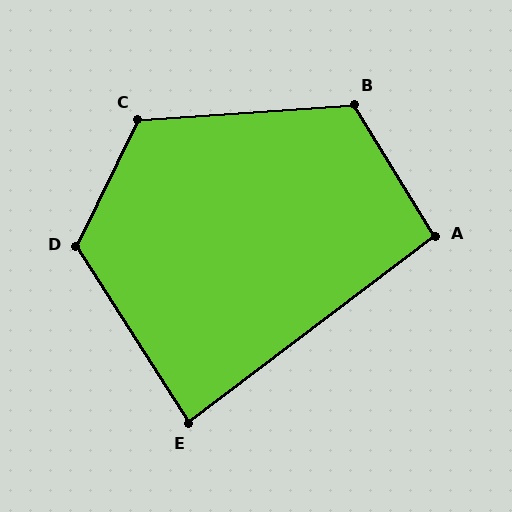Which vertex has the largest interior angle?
D, at approximately 121 degrees.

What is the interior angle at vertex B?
Approximately 118 degrees (obtuse).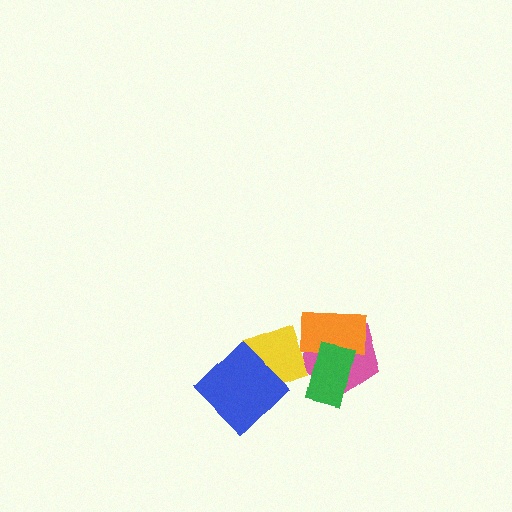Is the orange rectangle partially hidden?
Yes, it is partially covered by another shape.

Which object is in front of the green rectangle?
The yellow diamond is in front of the green rectangle.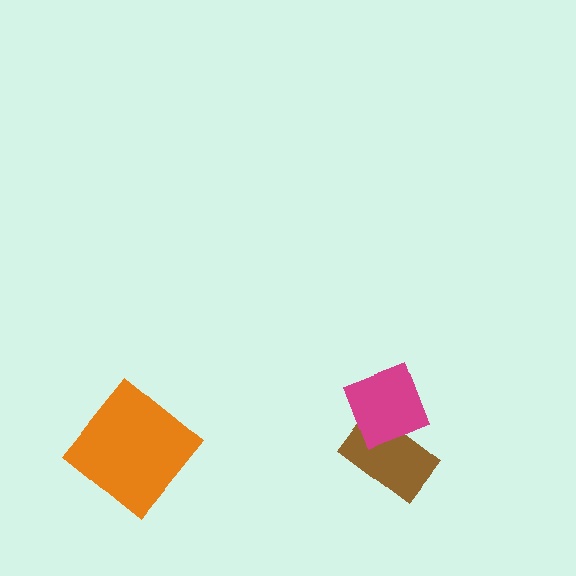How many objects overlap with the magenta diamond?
1 object overlaps with the magenta diamond.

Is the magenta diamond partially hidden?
No, no other shape covers it.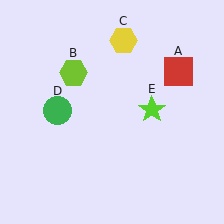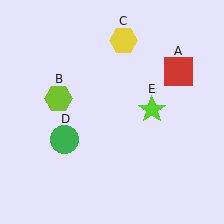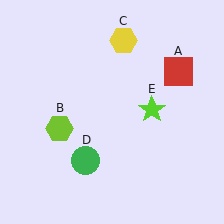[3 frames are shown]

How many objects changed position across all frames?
2 objects changed position: lime hexagon (object B), green circle (object D).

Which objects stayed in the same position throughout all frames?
Red square (object A) and yellow hexagon (object C) and lime star (object E) remained stationary.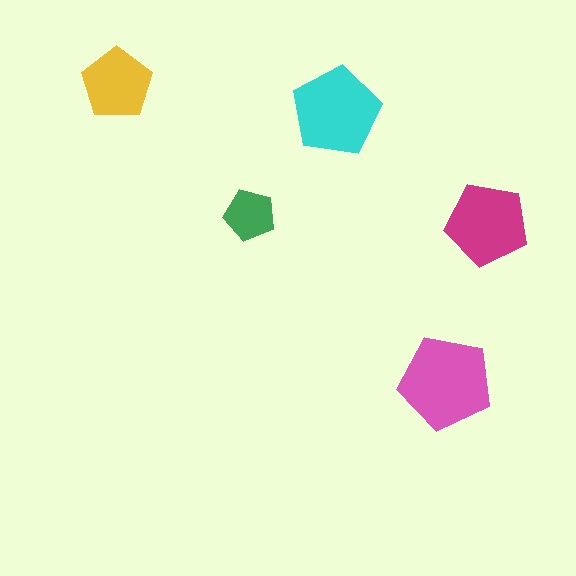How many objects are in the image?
There are 5 objects in the image.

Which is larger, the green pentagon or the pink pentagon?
The pink one.